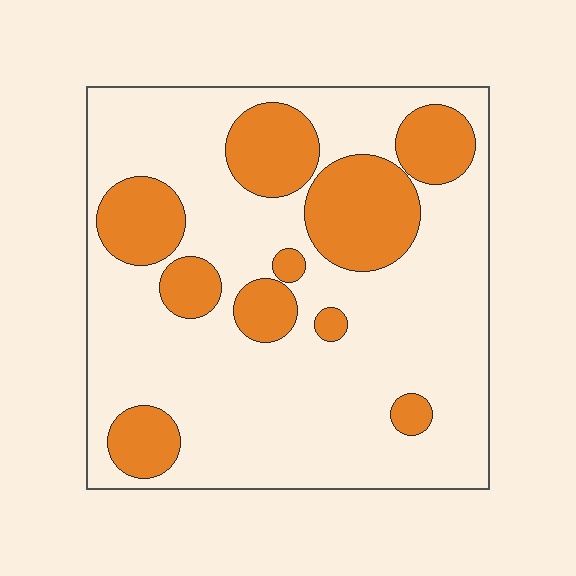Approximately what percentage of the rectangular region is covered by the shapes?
Approximately 25%.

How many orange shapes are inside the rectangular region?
10.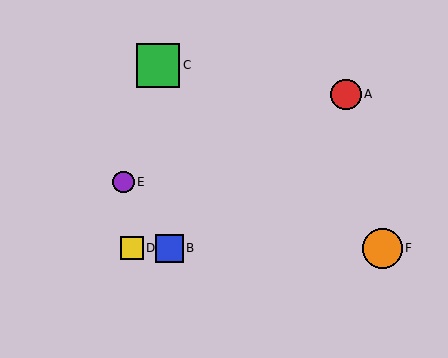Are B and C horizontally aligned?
No, B is at y≈248 and C is at y≈66.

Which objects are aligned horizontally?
Objects B, D, F are aligned horizontally.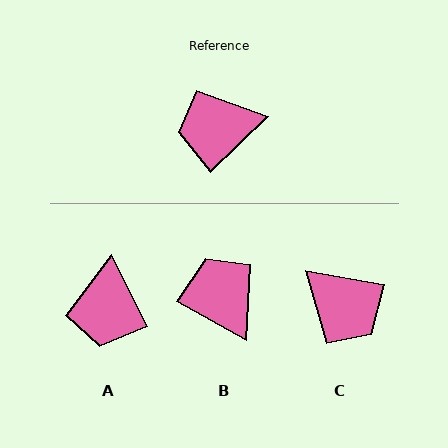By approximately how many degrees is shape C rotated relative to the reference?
Approximately 126 degrees counter-clockwise.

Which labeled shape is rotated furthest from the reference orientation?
C, about 126 degrees away.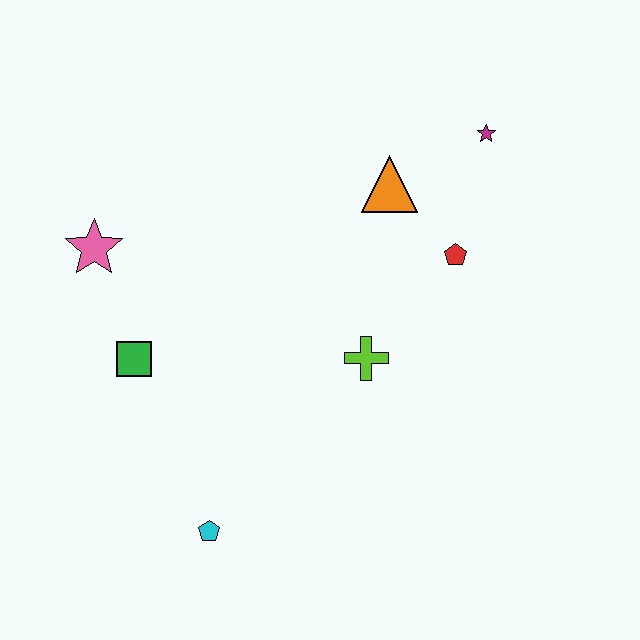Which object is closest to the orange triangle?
The red pentagon is closest to the orange triangle.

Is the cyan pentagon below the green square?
Yes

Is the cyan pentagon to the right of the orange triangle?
No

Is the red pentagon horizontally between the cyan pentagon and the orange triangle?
No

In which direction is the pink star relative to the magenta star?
The pink star is to the left of the magenta star.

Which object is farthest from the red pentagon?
The cyan pentagon is farthest from the red pentagon.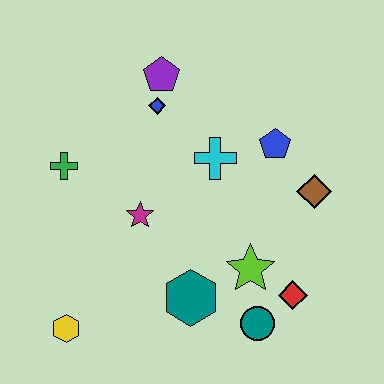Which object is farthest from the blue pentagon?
The yellow hexagon is farthest from the blue pentagon.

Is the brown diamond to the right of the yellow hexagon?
Yes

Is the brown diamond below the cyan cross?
Yes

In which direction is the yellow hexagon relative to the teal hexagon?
The yellow hexagon is to the left of the teal hexagon.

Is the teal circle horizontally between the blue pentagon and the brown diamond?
No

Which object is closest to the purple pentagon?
The blue diamond is closest to the purple pentagon.